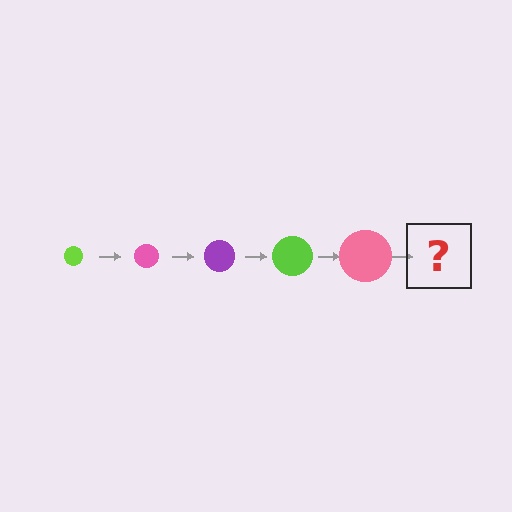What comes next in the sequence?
The next element should be a purple circle, larger than the previous one.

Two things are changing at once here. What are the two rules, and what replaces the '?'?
The two rules are that the circle grows larger each step and the color cycles through lime, pink, and purple. The '?' should be a purple circle, larger than the previous one.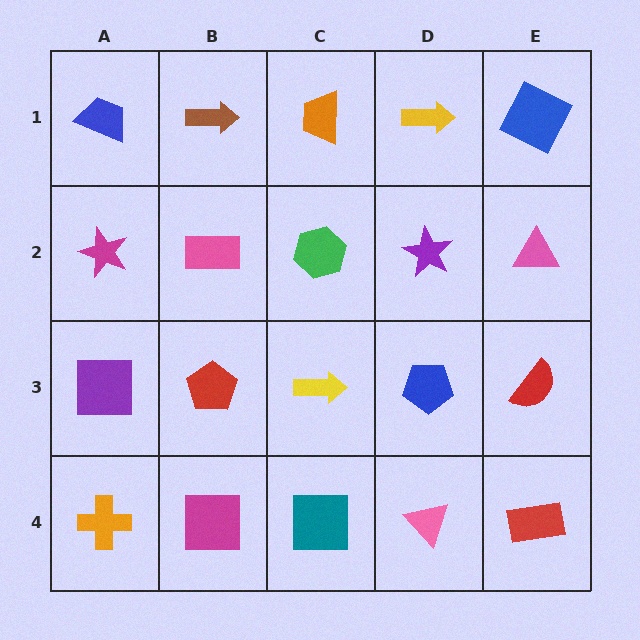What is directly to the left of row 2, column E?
A purple star.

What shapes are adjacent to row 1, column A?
A magenta star (row 2, column A), a brown arrow (row 1, column B).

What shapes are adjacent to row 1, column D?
A purple star (row 2, column D), an orange trapezoid (row 1, column C), a blue square (row 1, column E).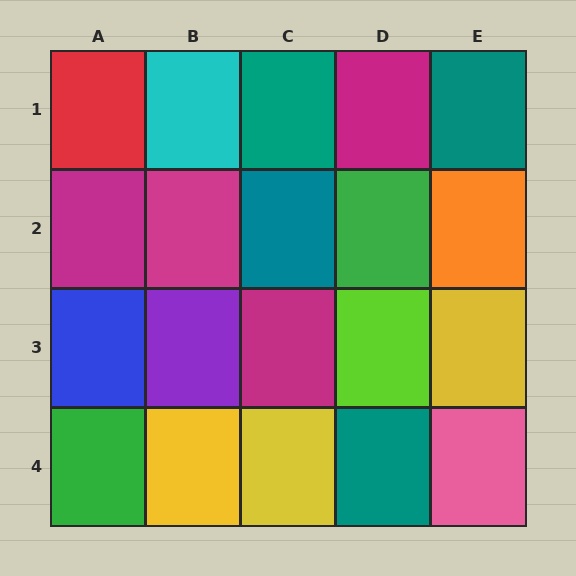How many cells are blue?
1 cell is blue.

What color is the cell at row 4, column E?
Pink.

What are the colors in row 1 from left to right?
Red, cyan, teal, magenta, teal.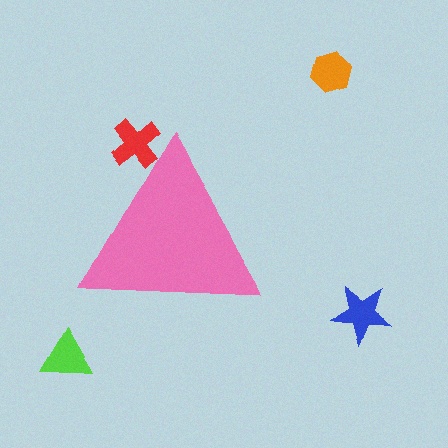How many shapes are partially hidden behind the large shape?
1 shape is partially hidden.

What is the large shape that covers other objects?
A pink triangle.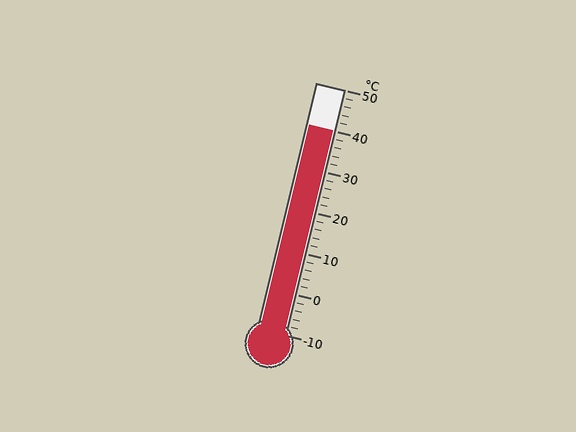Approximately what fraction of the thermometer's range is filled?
The thermometer is filled to approximately 85% of its range.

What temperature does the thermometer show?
The thermometer shows approximately 40°C.